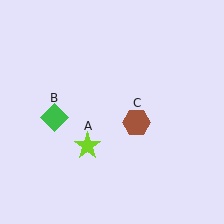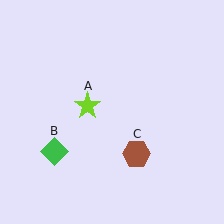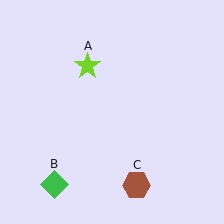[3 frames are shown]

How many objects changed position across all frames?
3 objects changed position: lime star (object A), green diamond (object B), brown hexagon (object C).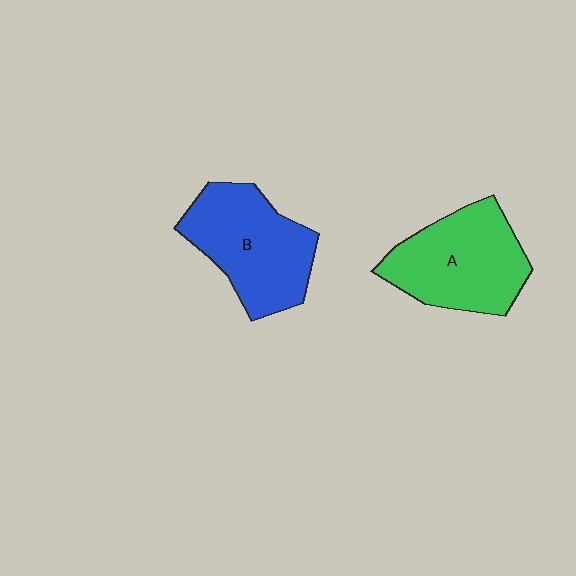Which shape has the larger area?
Shape A (green).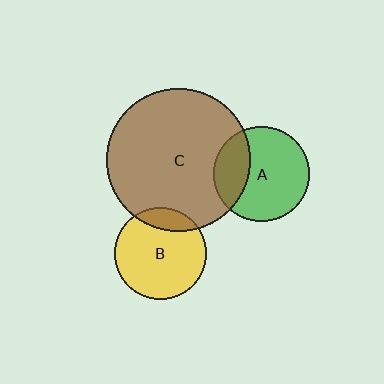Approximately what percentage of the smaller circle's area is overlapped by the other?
Approximately 30%.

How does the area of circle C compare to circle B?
Approximately 2.4 times.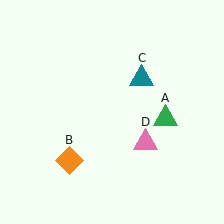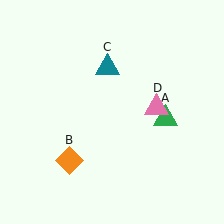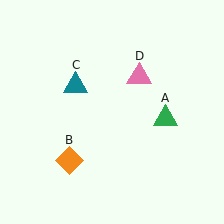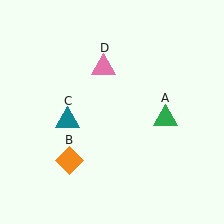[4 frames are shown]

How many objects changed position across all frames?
2 objects changed position: teal triangle (object C), pink triangle (object D).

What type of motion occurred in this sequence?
The teal triangle (object C), pink triangle (object D) rotated counterclockwise around the center of the scene.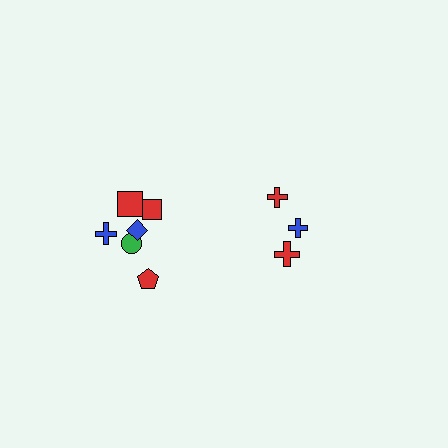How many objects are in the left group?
There are 6 objects.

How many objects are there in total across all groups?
There are 9 objects.